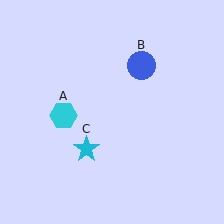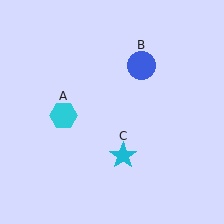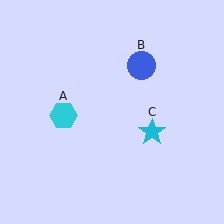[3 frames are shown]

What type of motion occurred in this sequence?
The cyan star (object C) rotated counterclockwise around the center of the scene.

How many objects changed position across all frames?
1 object changed position: cyan star (object C).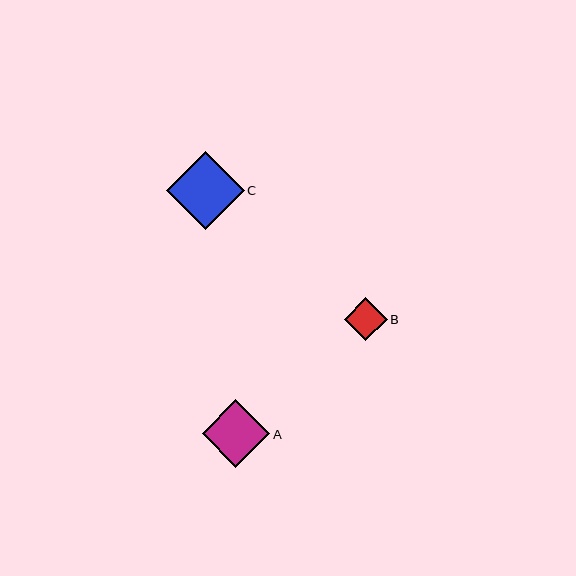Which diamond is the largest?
Diamond C is the largest with a size of approximately 78 pixels.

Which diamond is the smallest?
Diamond B is the smallest with a size of approximately 43 pixels.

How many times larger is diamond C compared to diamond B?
Diamond C is approximately 1.8 times the size of diamond B.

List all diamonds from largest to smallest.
From largest to smallest: C, A, B.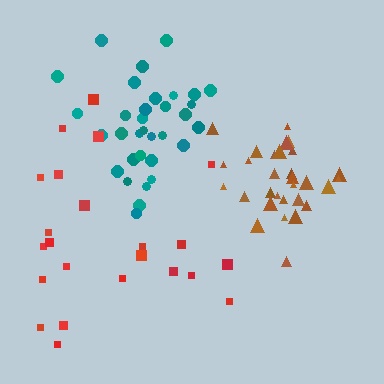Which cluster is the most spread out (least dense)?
Red.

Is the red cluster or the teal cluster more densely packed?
Teal.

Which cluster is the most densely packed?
Brown.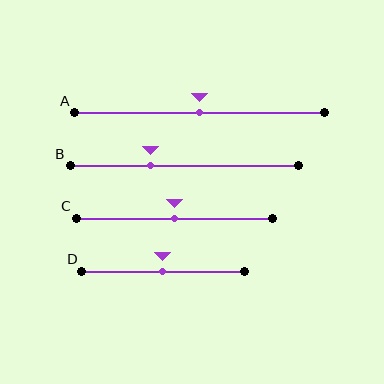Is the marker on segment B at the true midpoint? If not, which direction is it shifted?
No, the marker on segment B is shifted to the left by about 15% of the segment length.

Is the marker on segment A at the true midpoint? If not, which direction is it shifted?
Yes, the marker on segment A is at the true midpoint.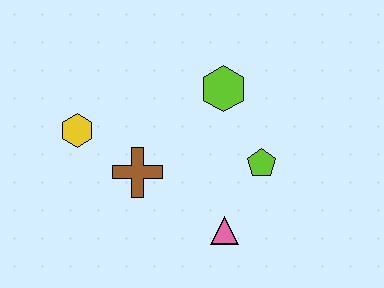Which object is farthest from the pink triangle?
The yellow hexagon is farthest from the pink triangle.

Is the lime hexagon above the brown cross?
Yes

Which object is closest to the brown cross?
The yellow hexagon is closest to the brown cross.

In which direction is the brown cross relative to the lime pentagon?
The brown cross is to the left of the lime pentagon.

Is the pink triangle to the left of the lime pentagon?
Yes